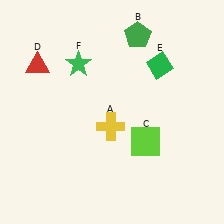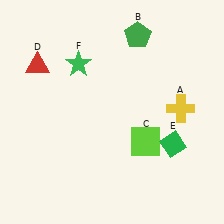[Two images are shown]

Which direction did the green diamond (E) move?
The green diamond (E) moved down.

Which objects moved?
The objects that moved are: the yellow cross (A), the green diamond (E).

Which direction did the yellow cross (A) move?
The yellow cross (A) moved right.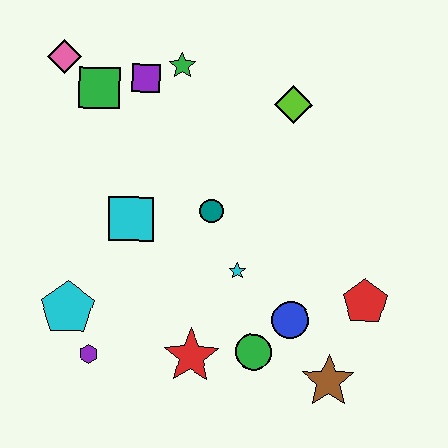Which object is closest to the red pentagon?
The blue circle is closest to the red pentagon.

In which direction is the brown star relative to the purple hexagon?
The brown star is to the right of the purple hexagon.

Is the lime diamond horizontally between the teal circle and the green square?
No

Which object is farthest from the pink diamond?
The brown star is farthest from the pink diamond.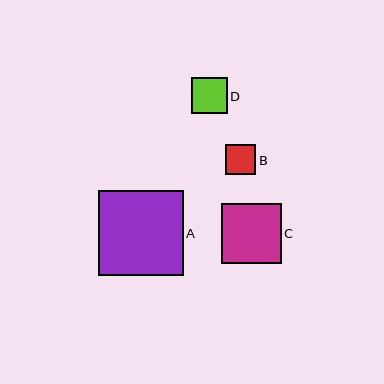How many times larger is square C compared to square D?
Square C is approximately 1.7 times the size of square D.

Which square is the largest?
Square A is the largest with a size of approximately 85 pixels.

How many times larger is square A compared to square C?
Square A is approximately 1.4 times the size of square C.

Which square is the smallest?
Square B is the smallest with a size of approximately 30 pixels.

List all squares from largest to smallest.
From largest to smallest: A, C, D, B.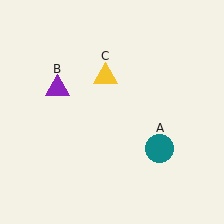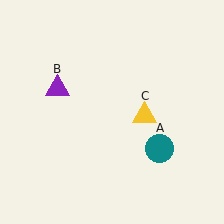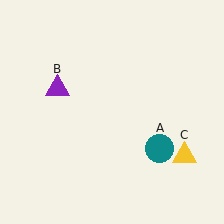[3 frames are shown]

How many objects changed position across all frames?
1 object changed position: yellow triangle (object C).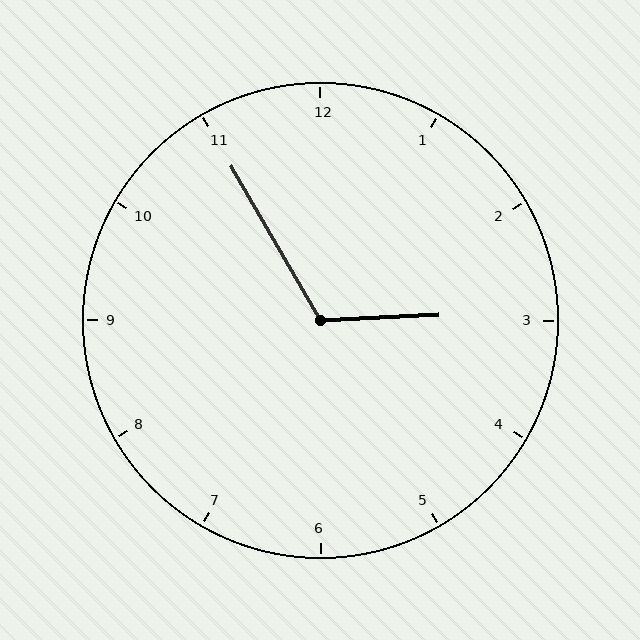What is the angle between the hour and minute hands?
Approximately 118 degrees.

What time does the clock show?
2:55.